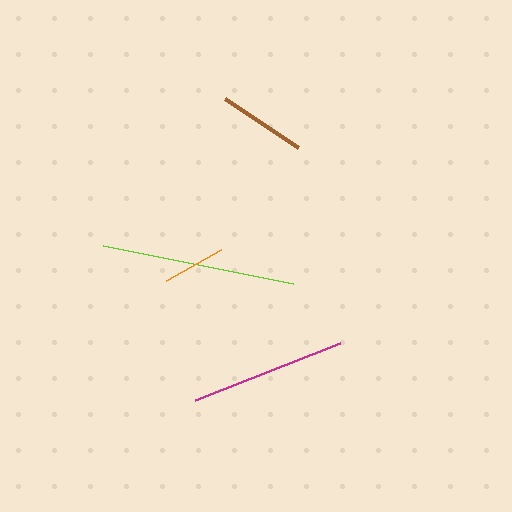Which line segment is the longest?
The lime line is the longest at approximately 194 pixels.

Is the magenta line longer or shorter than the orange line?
The magenta line is longer than the orange line.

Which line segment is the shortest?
The orange line is the shortest at approximately 63 pixels.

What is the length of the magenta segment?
The magenta segment is approximately 156 pixels long.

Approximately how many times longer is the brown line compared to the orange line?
The brown line is approximately 1.4 times the length of the orange line.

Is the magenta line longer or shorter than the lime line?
The lime line is longer than the magenta line.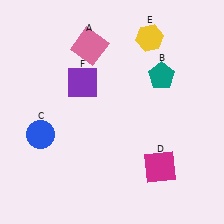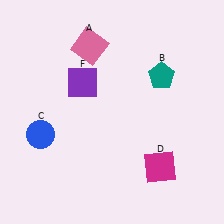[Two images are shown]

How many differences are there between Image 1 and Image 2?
There is 1 difference between the two images.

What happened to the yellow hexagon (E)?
The yellow hexagon (E) was removed in Image 2. It was in the top-right area of Image 1.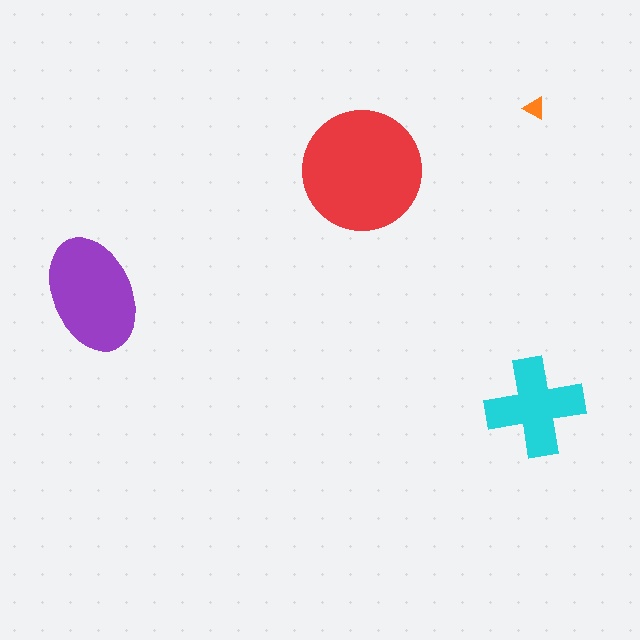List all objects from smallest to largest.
The orange triangle, the cyan cross, the purple ellipse, the red circle.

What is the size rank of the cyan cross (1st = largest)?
3rd.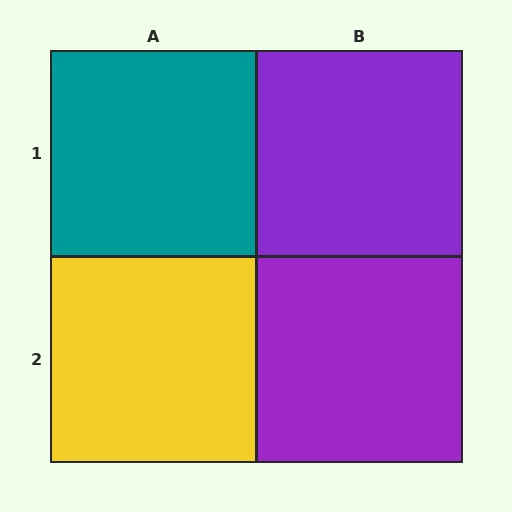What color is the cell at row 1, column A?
Teal.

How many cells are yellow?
1 cell is yellow.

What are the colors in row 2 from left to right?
Yellow, purple.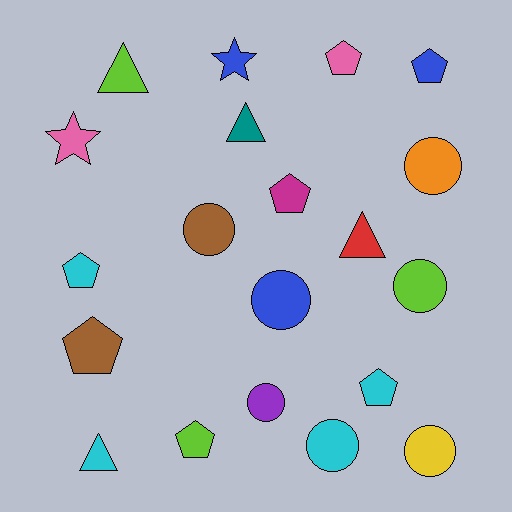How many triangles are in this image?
There are 4 triangles.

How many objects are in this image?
There are 20 objects.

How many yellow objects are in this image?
There is 1 yellow object.